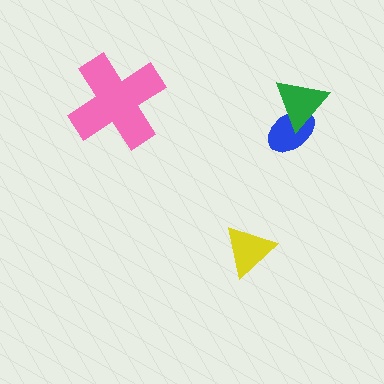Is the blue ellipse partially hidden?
Yes, it is partially covered by another shape.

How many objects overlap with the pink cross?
0 objects overlap with the pink cross.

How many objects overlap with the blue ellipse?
1 object overlaps with the blue ellipse.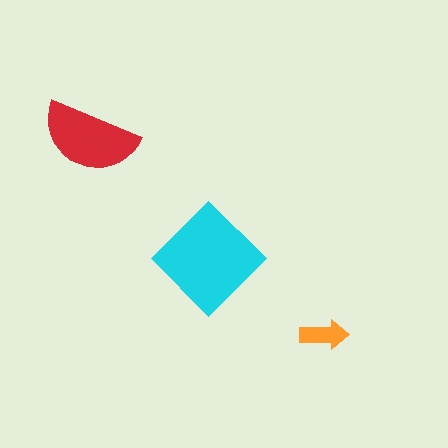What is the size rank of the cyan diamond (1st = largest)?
1st.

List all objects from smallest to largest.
The orange arrow, the red semicircle, the cyan diamond.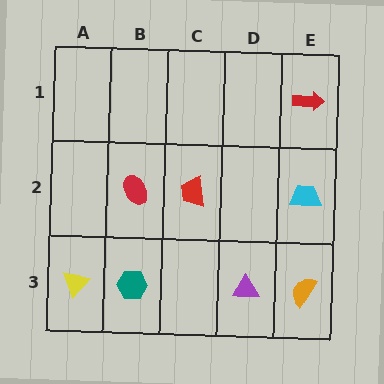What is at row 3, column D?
A purple triangle.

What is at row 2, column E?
A cyan trapezoid.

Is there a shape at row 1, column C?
No, that cell is empty.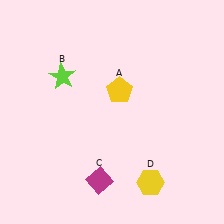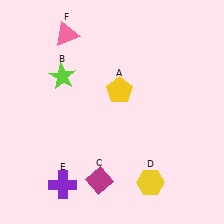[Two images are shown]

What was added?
A purple cross (E), a pink triangle (F) were added in Image 2.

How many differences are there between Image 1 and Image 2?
There are 2 differences between the two images.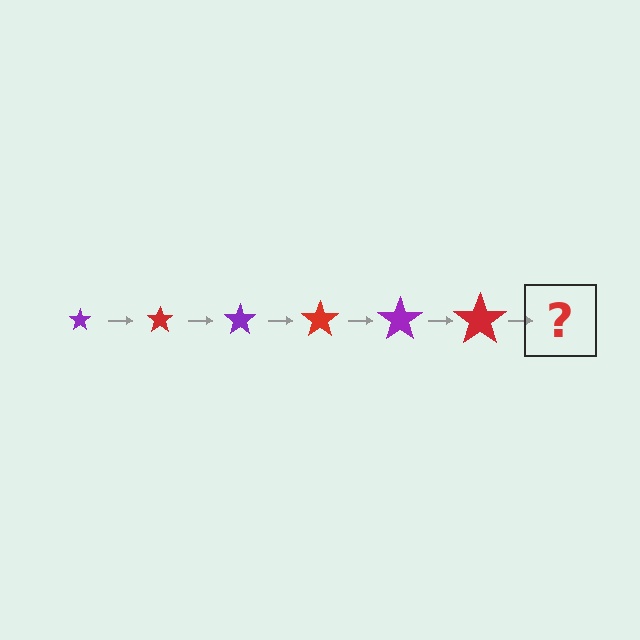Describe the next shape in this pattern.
It should be a purple star, larger than the previous one.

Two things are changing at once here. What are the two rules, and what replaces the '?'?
The two rules are that the star grows larger each step and the color cycles through purple and red. The '?' should be a purple star, larger than the previous one.